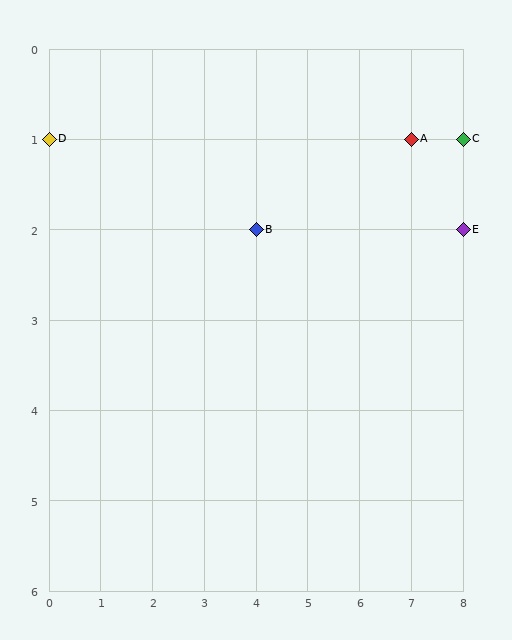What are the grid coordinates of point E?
Point E is at grid coordinates (8, 2).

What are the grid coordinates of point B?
Point B is at grid coordinates (4, 2).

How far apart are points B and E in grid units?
Points B and E are 4 columns apart.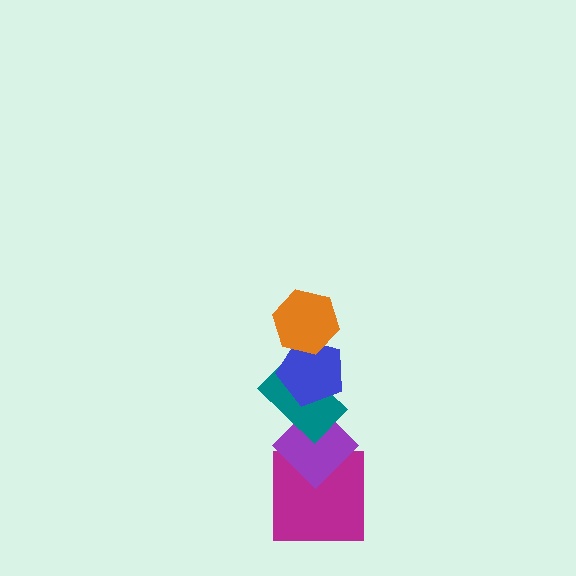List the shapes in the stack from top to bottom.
From top to bottom: the orange hexagon, the blue pentagon, the teal rectangle, the purple diamond, the magenta square.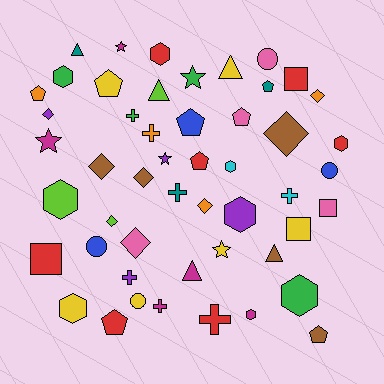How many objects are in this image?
There are 50 objects.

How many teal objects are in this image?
There are 3 teal objects.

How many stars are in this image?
There are 5 stars.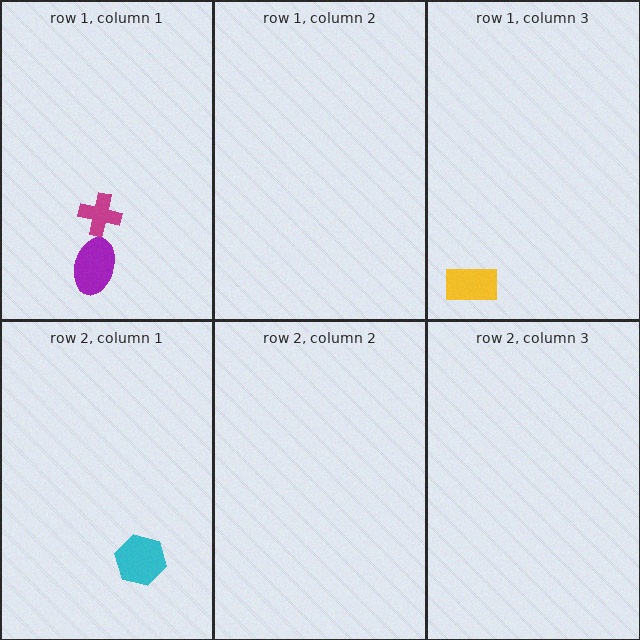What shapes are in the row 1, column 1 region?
The purple ellipse, the magenta cross.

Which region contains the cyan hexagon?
The row 2, column 1 region.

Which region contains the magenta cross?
The row 1, column 1 region.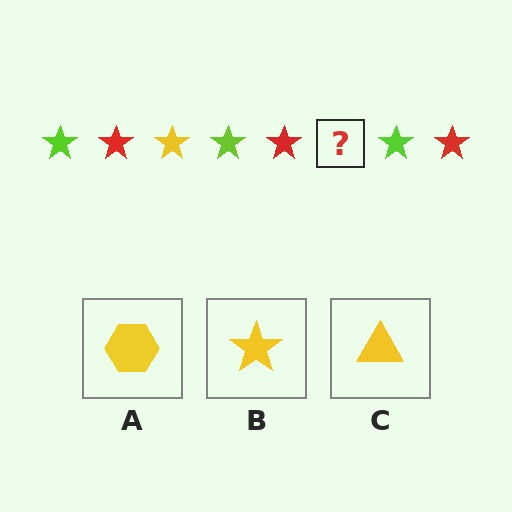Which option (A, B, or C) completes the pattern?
B.